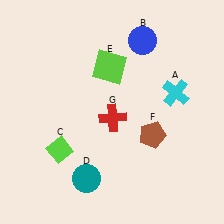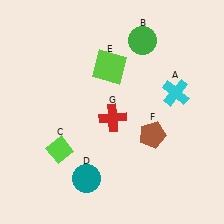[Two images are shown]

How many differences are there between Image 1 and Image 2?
There is 1 difference between the two images.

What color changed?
The circle (B) changed from blue in Image 1 to green in Image 2.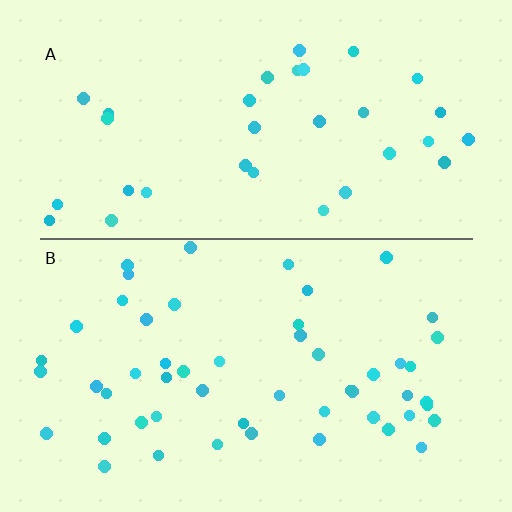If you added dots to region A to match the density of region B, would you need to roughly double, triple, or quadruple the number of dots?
Approximately double.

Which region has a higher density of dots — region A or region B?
B (the bottom).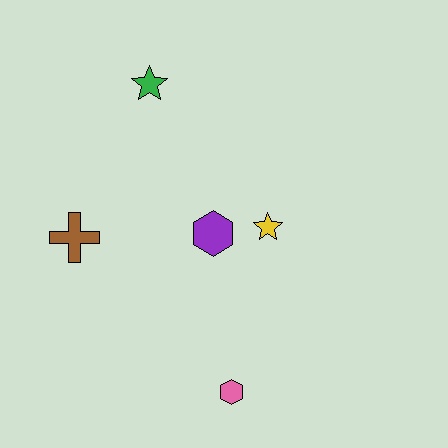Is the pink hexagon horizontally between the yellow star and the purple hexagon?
Yes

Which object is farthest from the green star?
The pink hexagon is farthest from the green star.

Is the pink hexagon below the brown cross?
Yes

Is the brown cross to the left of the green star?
Yes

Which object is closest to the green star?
The purple hexagon is closest to the green star.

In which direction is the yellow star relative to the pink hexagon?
The yellow star is above the pink hexagon.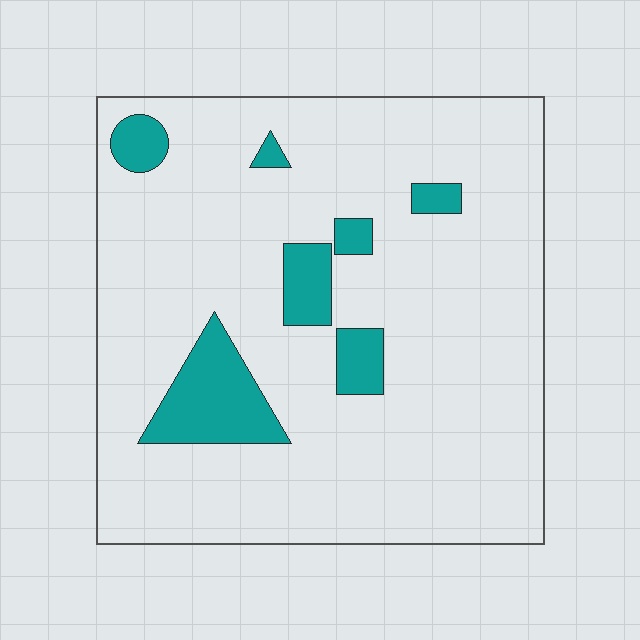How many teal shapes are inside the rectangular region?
7.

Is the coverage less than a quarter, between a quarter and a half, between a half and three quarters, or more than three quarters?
Less than a quarter.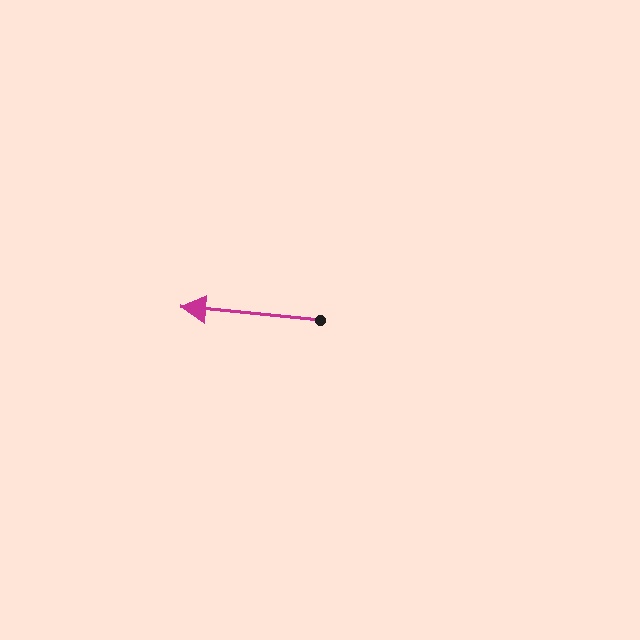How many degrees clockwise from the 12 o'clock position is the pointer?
Approximately 275 degrees.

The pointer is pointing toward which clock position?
Roughly 9 o'clock.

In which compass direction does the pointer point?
West.